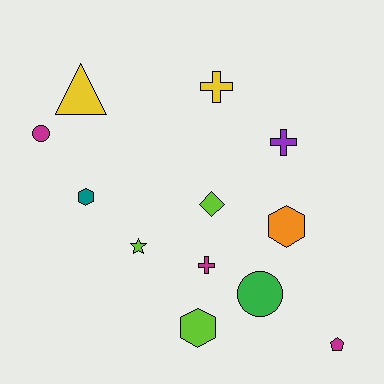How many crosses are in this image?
There are 3 crosses.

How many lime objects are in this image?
There are 3 lime objects.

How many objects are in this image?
There are 12 objects.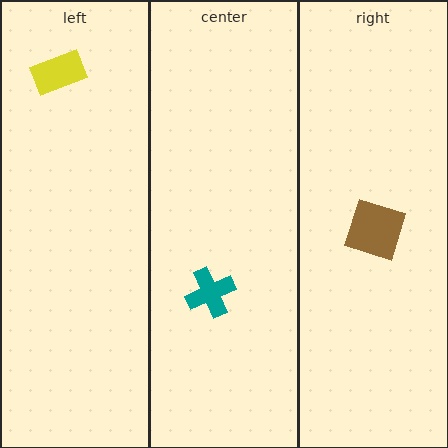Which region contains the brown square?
The right region.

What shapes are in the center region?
The teal cross.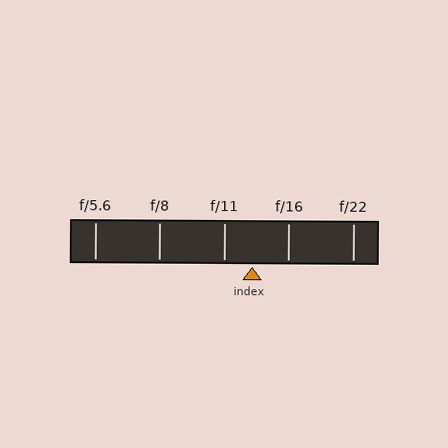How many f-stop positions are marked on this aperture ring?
There are 5 f-stop positions marked.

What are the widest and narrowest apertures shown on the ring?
The widest aperture shown is f/5.6 and the narrowest is f/22.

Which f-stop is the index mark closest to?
The index mark is closest to f/11.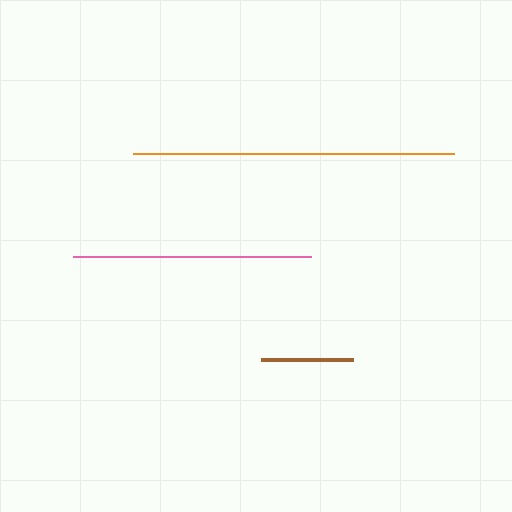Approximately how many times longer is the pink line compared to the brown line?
The pink line is approximately 2.6 times the length of the brown line.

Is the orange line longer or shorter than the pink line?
The orange line is longer than the pink line.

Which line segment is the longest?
The orange line is the longest at approximately 321 pixels.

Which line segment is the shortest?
The brown line is the shortest at approximately 92 pixels.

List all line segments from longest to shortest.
From longest to shortest: orange, pink, brown.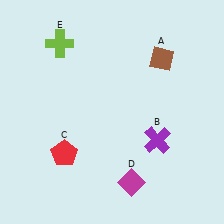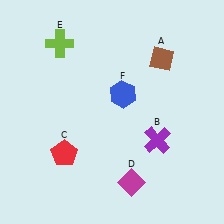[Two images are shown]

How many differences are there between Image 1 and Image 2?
There is 1 difference between the two images.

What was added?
A blue hexagon (F) was added in Image 2.